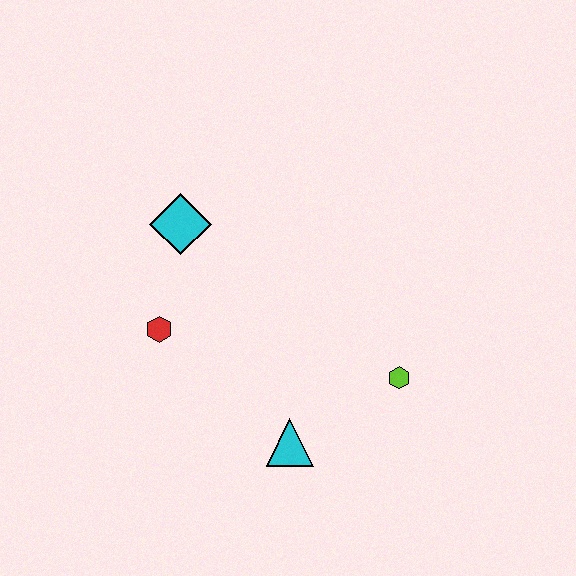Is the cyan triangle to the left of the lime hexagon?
Yes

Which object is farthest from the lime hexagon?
The cyan diamond is farthest from the lime hexagon.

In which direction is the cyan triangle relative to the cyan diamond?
The cyan triangle is below the cyan diamond.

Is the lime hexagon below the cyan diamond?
Yes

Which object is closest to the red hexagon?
The cyan diamond is closest to the red hexagon.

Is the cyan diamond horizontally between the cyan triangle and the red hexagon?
Yes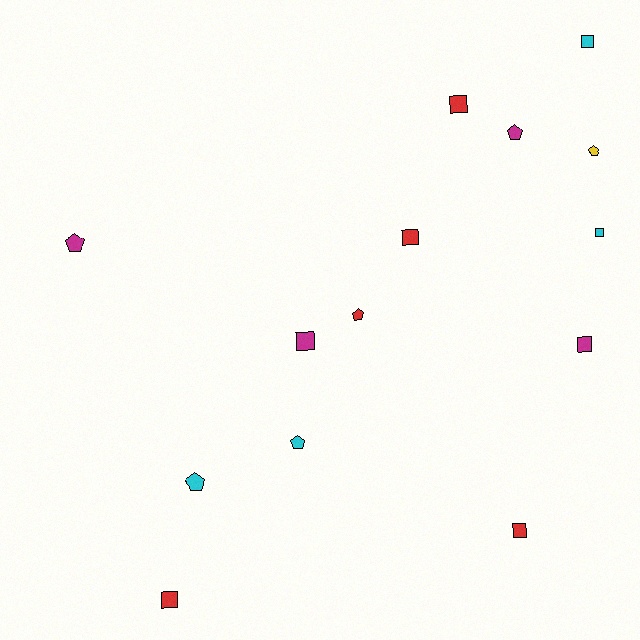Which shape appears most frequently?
Square, with 8 objects.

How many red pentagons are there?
There is 1 red pentagon.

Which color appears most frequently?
Red, with 5 objects.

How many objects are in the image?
There are 14 objects.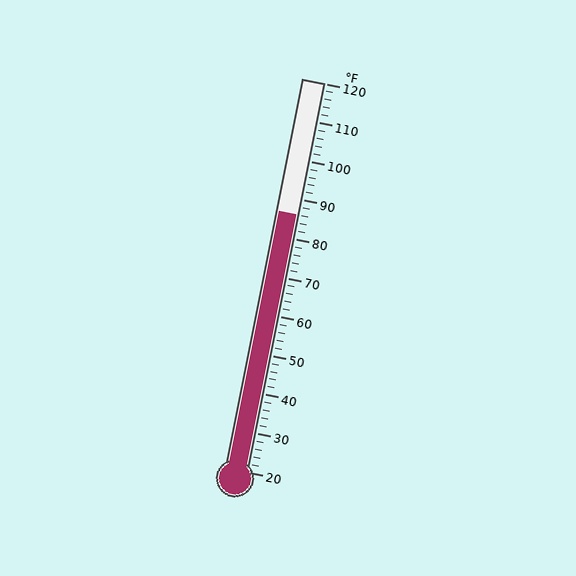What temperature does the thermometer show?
The thermometer shows approximately 86°F.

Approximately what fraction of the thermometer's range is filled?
The thermometer is filled to approximately 65% of its range.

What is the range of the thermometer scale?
The thermometer scale ranges from 20°F to 120°F.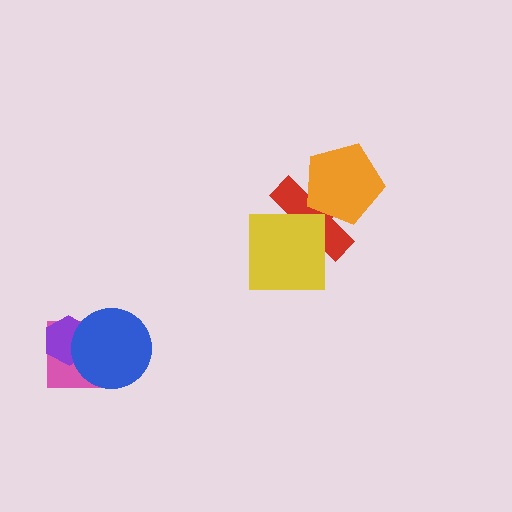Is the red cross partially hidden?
Yes, it is partially covered by another shape.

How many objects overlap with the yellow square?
1 object overlaps with the yellow square.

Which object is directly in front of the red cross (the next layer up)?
The orange pentagon is directly in front of the red cross.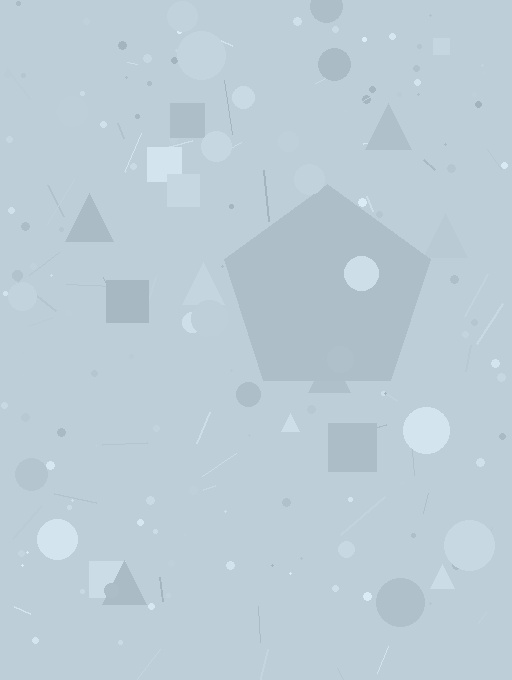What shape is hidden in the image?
A pentagon is hidden in the image.